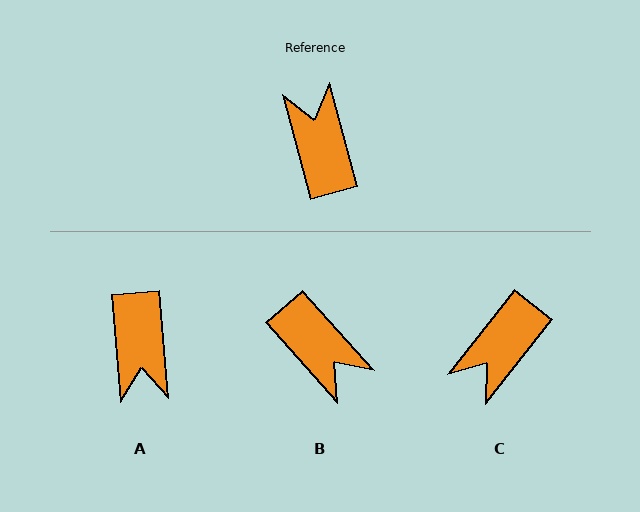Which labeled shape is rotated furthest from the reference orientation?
A, about 170 degrees away.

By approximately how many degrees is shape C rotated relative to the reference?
Approximately 127 degrees counter-clockwise.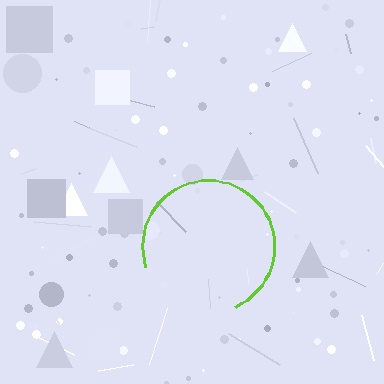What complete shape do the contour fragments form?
The contour fragments form a circle.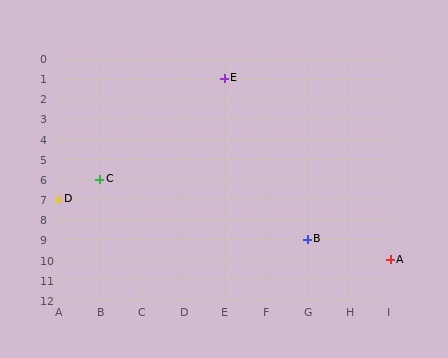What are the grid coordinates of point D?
Point D is at grid coordinates (A, 7).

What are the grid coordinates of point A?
Point A is at grid coordinates (I, 10).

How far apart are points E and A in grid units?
Points E and A are 4 columns and 9 rows apart (about 9.8 grid units diagonally).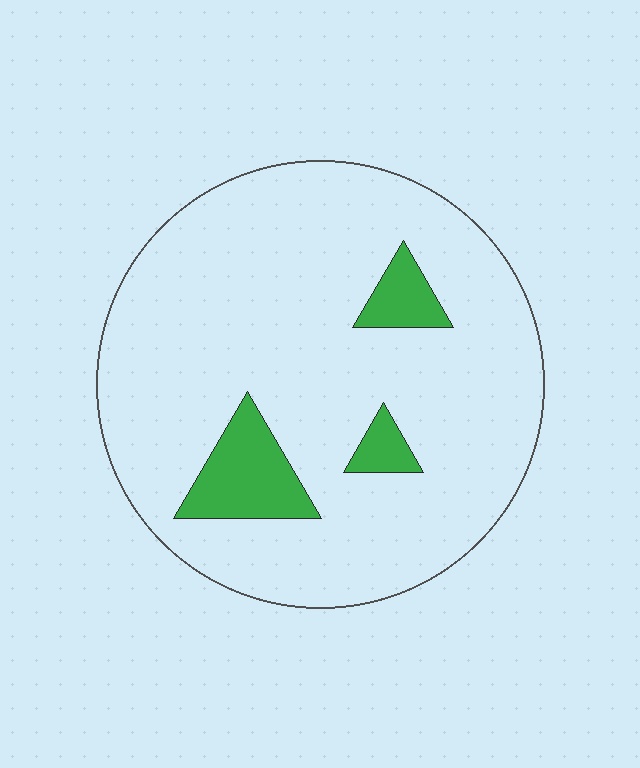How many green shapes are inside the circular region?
3.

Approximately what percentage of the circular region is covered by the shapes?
Approximately 10%.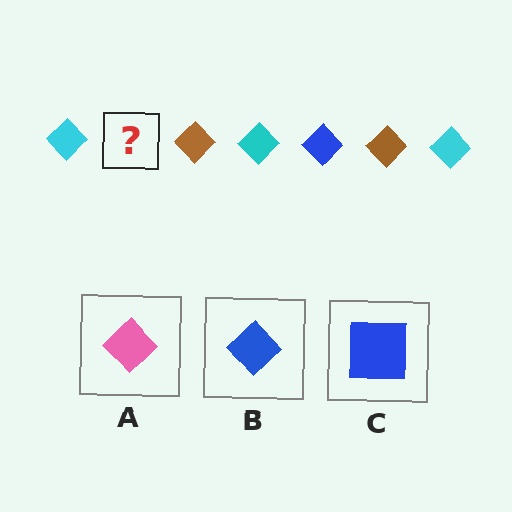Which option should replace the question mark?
Option B.